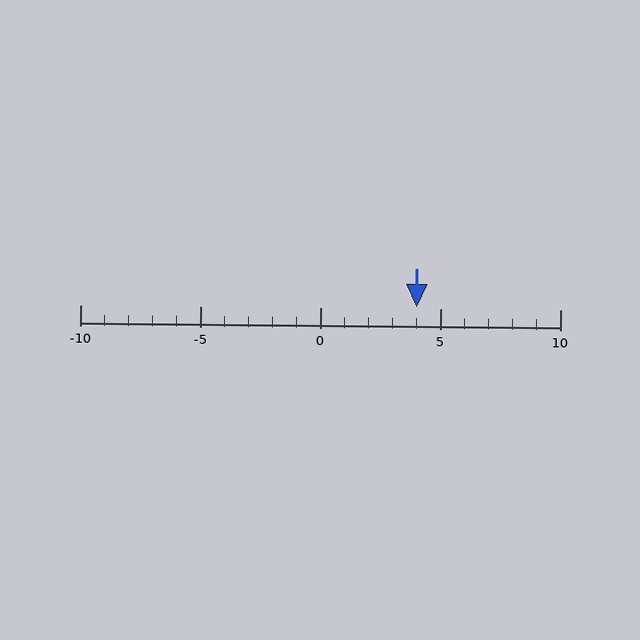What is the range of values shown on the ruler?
The ruler shows values from -10 to 10.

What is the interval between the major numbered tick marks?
The major tick marks are spaced 5 units apart.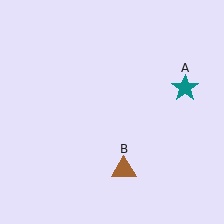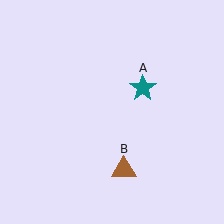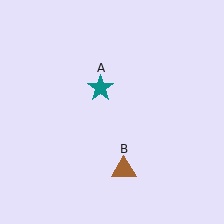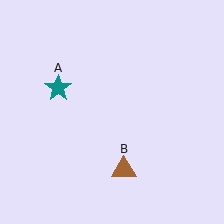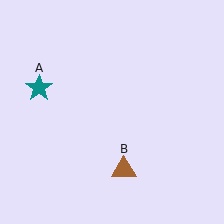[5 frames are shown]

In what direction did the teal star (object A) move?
The teal star (object A) moved left.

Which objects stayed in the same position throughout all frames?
Brown triangle (object B) remained stationary.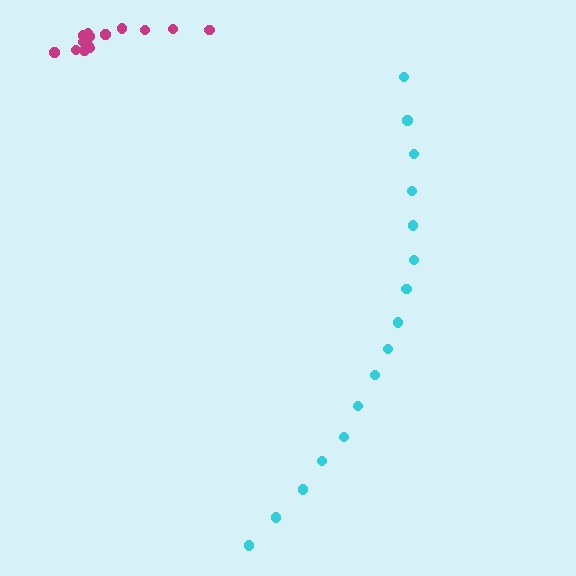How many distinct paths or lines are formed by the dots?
There are 2 distinct paths.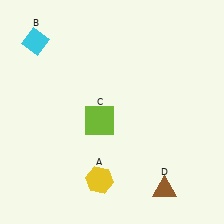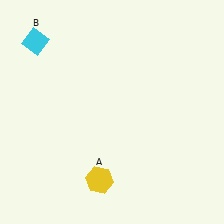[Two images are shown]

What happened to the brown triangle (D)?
The brown triangle (D) was removed in Image 2. It was in the bottom-right area of Image 1.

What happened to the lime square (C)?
The lime square (C) was removed in Image 2. It was in the bottom-left area of Image 1.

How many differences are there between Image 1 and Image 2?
There are 2 differences between the two images.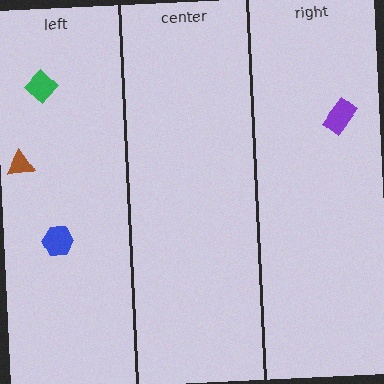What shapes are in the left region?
The brown triangle, the green diamond, the blue hexagon.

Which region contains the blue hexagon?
The left region.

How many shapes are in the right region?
1.